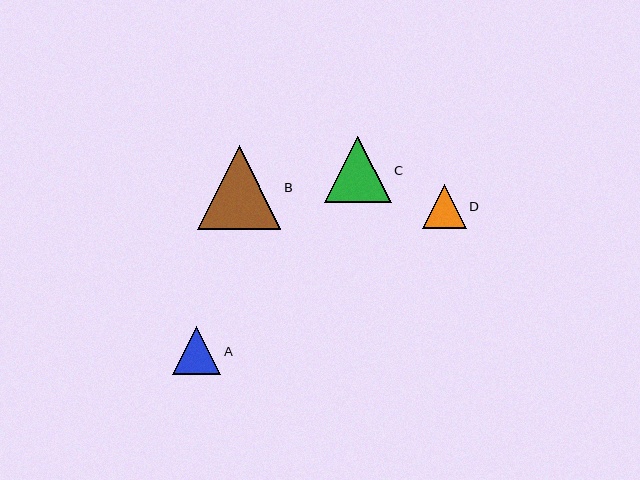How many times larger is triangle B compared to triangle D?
Triangle B is approximately 1.9 times the size of triangle D.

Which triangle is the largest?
Triangle B is the largest with a size of approximately 83 pixels.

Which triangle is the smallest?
Triangle D is the smallest with a size of approximately 44 pixels.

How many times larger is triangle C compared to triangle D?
Triangle C is approximately 1.5 times the size of triangle D.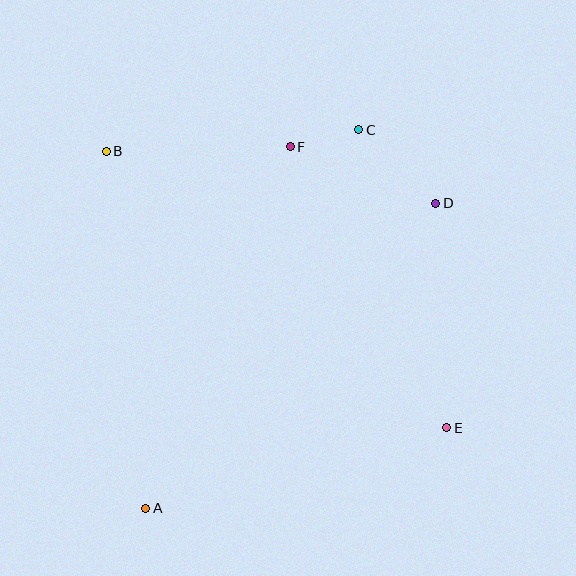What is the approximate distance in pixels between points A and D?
The distance between A and D is approximately 421 pixels.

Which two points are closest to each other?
Points C and F are closest to each other.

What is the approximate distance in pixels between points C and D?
The distance between C and D is approximately 107 pixels.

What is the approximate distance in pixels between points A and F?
The distance between A and F is approximately 389 pixels.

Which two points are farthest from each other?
Points B and E are farthest from each other.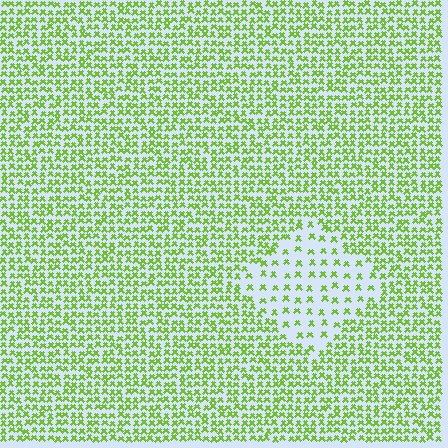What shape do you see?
I see a diamond.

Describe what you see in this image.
The image contains small lime elements arranged at two different densities. A diamond-shaped region is visible where the elements are less densely packed than the surrounding area.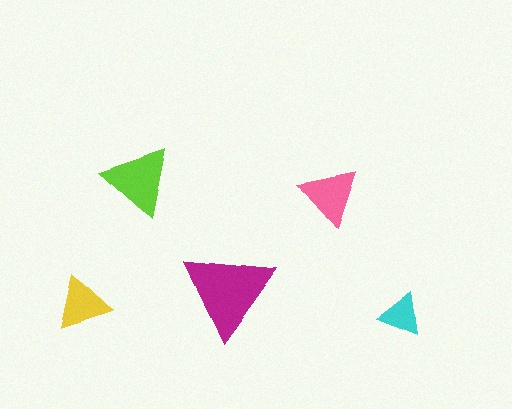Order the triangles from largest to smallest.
the magenta one, the lime one, the pink one, the yellow one, the cyan one.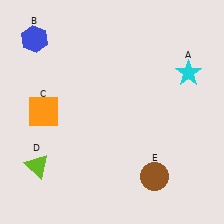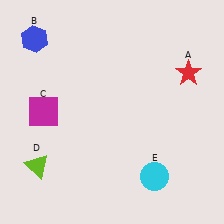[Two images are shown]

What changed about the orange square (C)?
In Image 1, C is orange. In Image 2, it changed to magenta.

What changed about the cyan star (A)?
In Image 1, A is cyan. In Image 2, it changed to red.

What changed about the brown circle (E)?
In Image 1, E is brown. In Image 2, it changed to cyan.